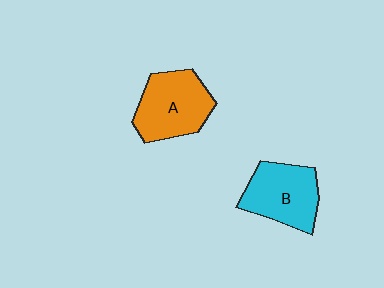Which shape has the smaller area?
Shape B (cyan).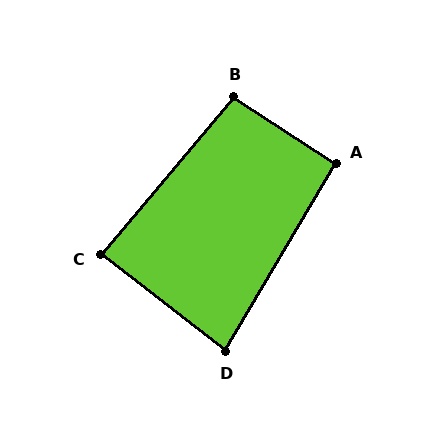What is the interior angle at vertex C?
Approximately 87 degrees (approximately right).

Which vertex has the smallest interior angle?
D, at approximately 83 degrees.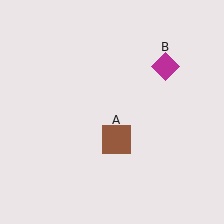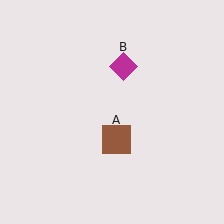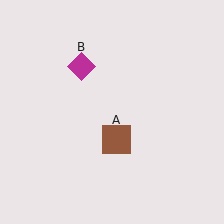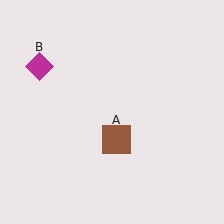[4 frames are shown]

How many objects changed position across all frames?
1 object changed position: magenta diamond (object B).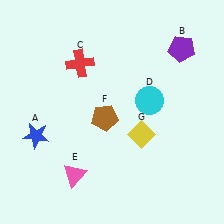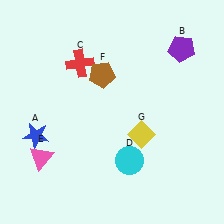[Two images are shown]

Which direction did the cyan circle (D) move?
The cyan circle (D) moved down.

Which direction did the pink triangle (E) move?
The pink triangle (E) moved left.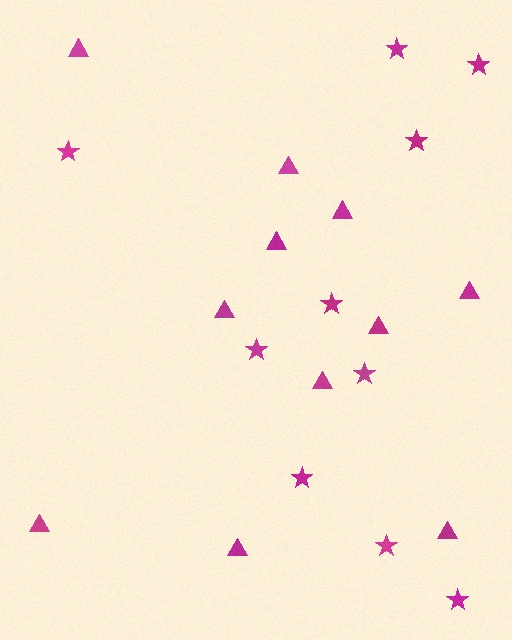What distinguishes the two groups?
There are 2 groups: one group of stars (10) and one group of triangles (11).